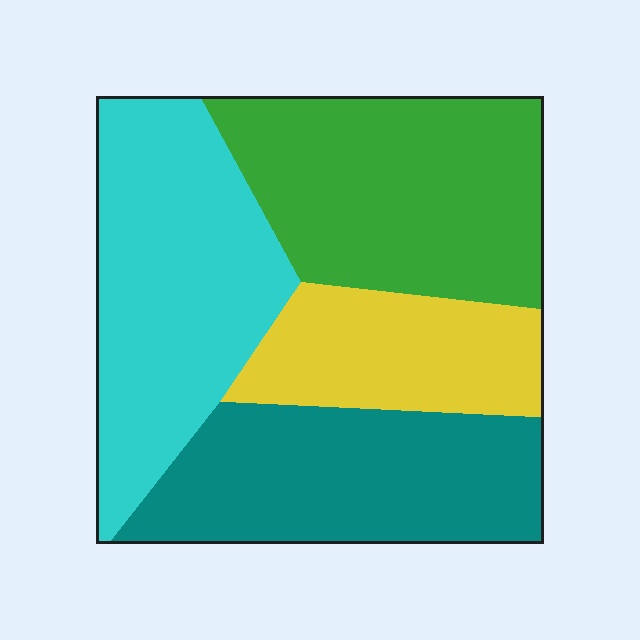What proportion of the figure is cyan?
Cyan takes up between a quarter and a half of the figure.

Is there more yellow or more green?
Green.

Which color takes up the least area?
Yellow, at roughly 15%.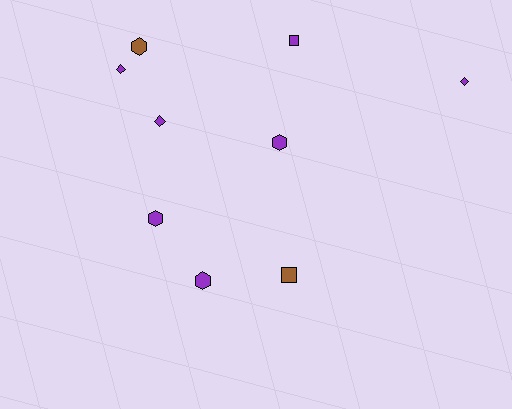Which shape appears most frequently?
Hexagon, with 4 objects.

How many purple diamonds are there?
There are 3 purple diamonds.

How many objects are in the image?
There are 9 objects.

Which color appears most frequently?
Purple, with 7 objects.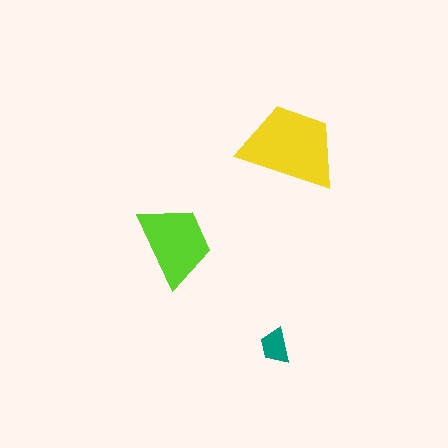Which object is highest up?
The yellow trapezoid is topmost.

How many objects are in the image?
There are 3 objects in the image.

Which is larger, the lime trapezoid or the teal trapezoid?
The lime one.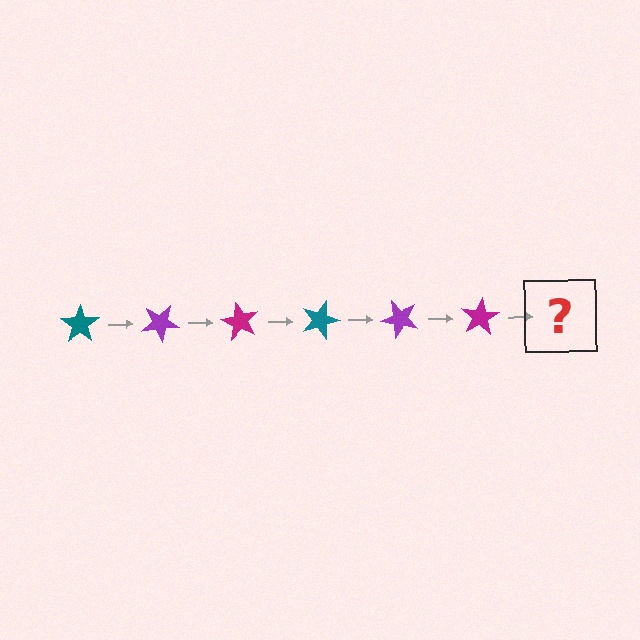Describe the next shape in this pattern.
It should be a teal star, rotated 180 degrees from the start.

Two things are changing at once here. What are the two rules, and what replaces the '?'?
The two rules are that it rotates 30 degrees each step and the color cycles through teal, purple, and magenta. The '?' should be a teal star, rotated 180 degrees from the start.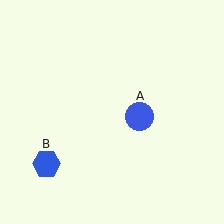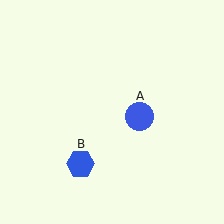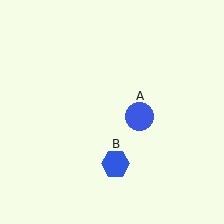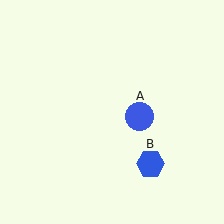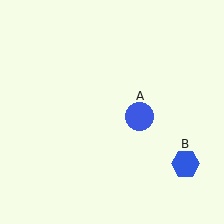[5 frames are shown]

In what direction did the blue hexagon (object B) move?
The blue hexagon (object B) moved right.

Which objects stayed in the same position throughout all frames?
Blue circle (object A) remained stationary.